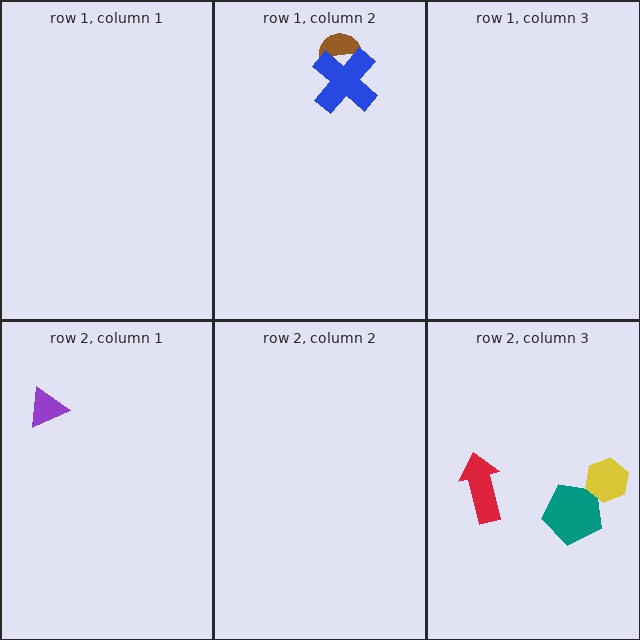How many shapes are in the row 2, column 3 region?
3.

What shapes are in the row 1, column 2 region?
The brown semicircle, the blue cross.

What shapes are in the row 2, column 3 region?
The teal pentagon, the yellow hexagon, the red arrow.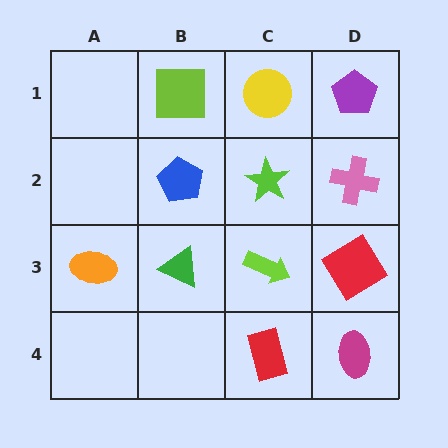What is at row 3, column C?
A lime arrow.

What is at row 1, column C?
A yellow circle.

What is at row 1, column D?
A purple pentagon.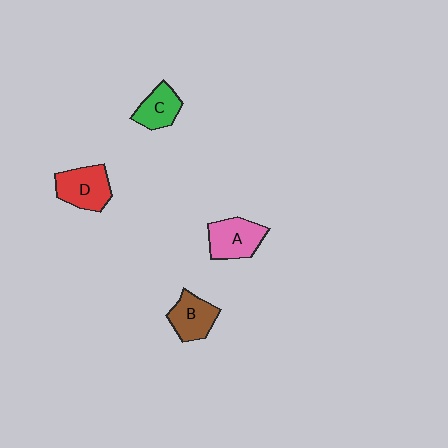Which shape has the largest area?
Shape D (red).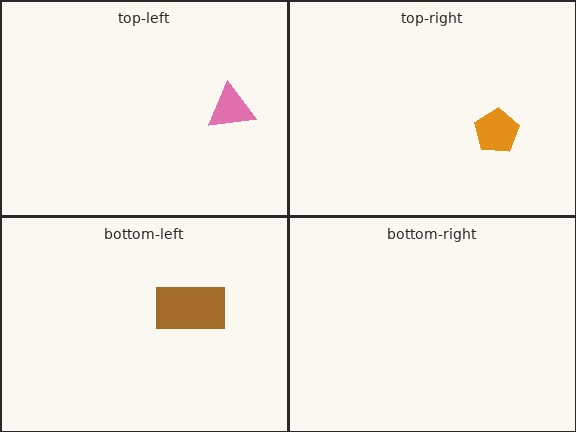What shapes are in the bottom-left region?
The brown rectangle.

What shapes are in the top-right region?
The orange pentagon.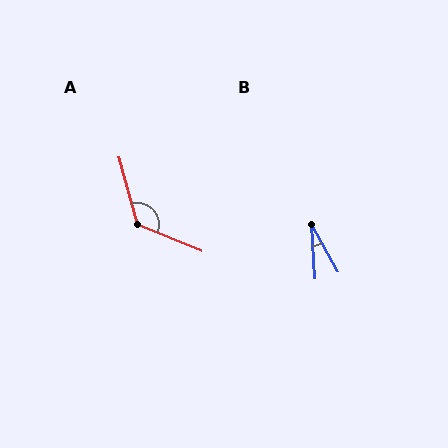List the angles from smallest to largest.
B (25°), A (127°).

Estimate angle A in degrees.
Approximately 127 degrees.